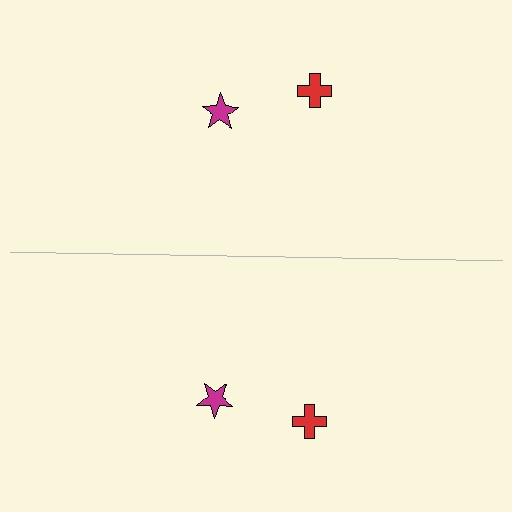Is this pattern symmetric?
Yes, this pattern has bilateral (reflection) symmetry.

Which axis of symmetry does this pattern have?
The pattern has a horizontal axis of symmetry running through the center of the image.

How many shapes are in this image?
There are 4 shapes in this image.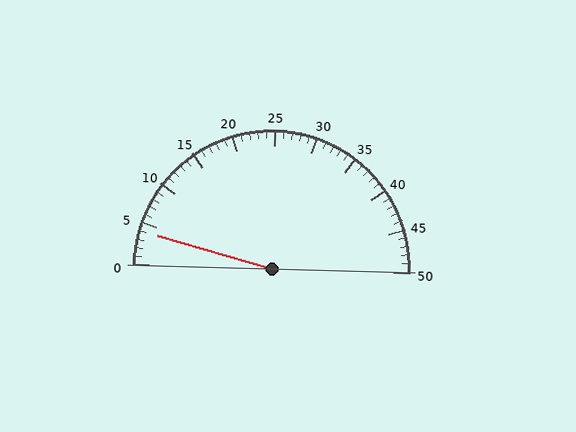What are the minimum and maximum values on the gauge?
The gauge ranges from 0 to 50.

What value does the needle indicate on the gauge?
The needle indicates approximately 4.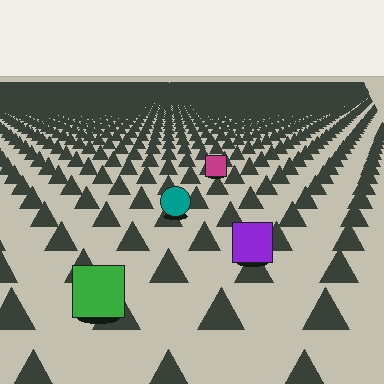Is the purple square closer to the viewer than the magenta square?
Yes. The purple square is closer — you can tell from the texture gradient: the ground texture is coarser near it.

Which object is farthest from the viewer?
The magenta square is farthest from the viewer. It appears smaller and the ground texture around it is denser.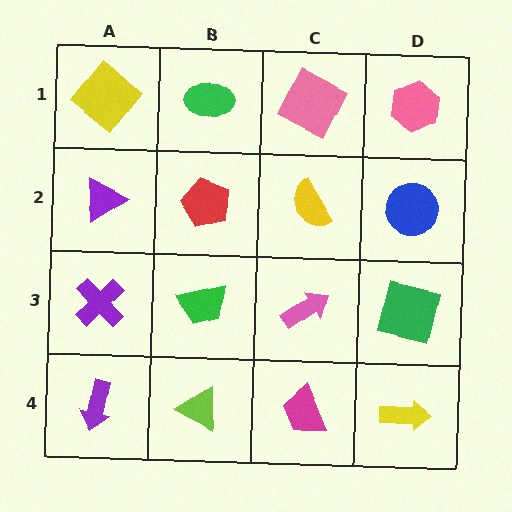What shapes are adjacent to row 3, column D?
A blue circle (row 2, column D), a yellow arrow (row 4, column D), a pink arrow (row 3, column C).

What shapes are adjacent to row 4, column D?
A green square (row 3, column D), a magenta trapezoid (row 4, column C).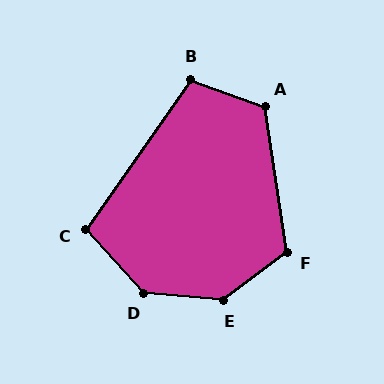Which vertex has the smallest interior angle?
C, at approximately 103 degrees.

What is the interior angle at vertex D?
Approximately 137 degrees (obtuse).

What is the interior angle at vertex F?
Approximately 118 degrees (obtuse).